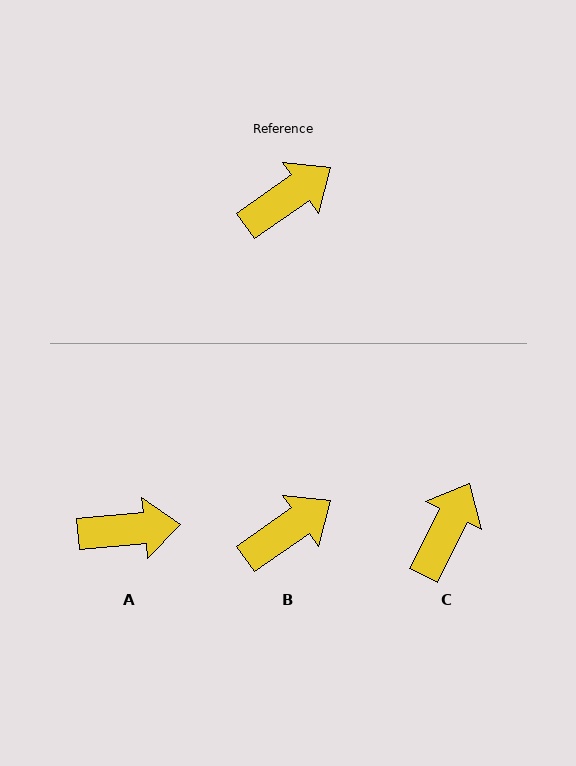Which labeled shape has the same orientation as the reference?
B.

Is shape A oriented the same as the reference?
No, it is off by about 30 degrees.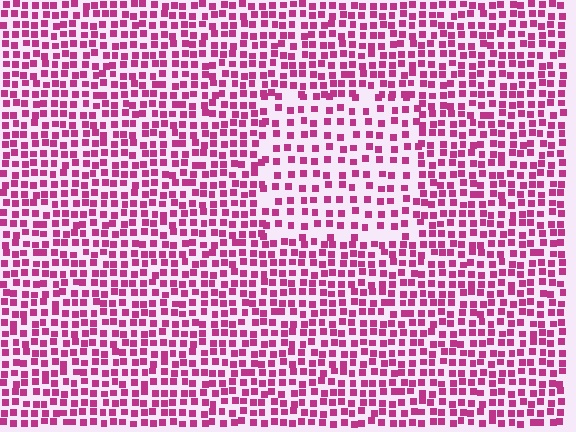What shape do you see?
I see a rectangle.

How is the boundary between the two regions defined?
The boundary is defined by a change in element density (approximately 1.7x ratio). All elements are the same color, size, and shape.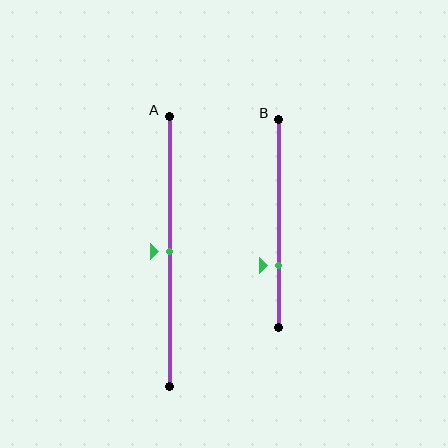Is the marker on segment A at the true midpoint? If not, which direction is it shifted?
Yes, the marker on segment A is at the true midpoint.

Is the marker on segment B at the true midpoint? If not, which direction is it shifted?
No, the marker on segment B is shifted downward by about 20% of the segment length.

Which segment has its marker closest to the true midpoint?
Segment A has its marker closest to the true midpoint.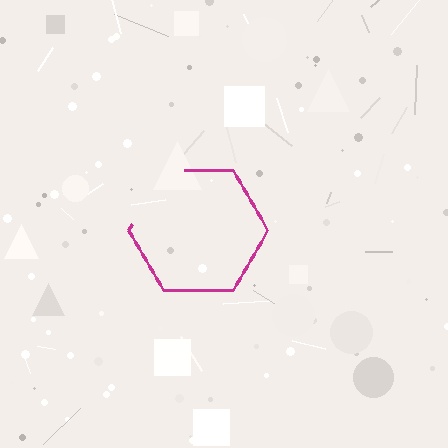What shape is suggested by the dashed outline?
The dashed outline suggests a hexagon.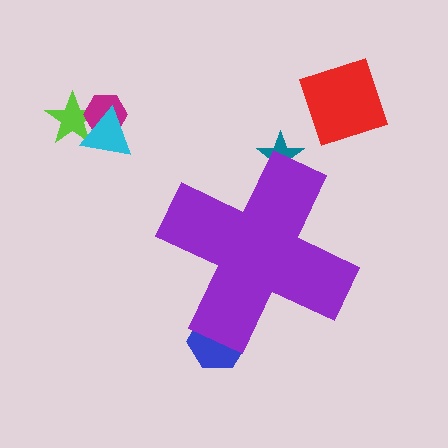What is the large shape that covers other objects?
A purple cross.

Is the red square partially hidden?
No, the red square is fully visible.